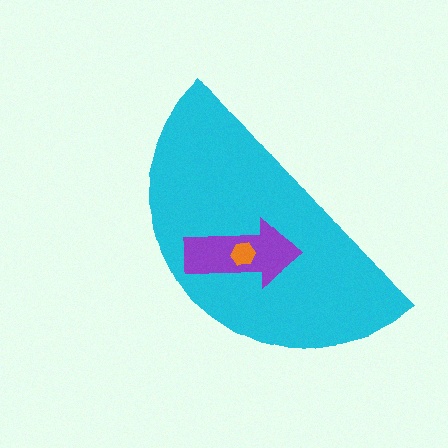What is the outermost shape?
The cyan semicircle.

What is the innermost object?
The orange hexagon.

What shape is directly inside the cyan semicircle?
The purple arrow.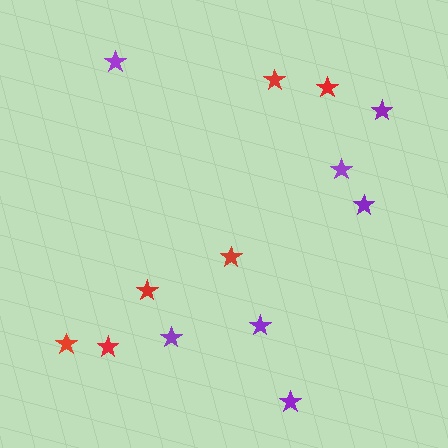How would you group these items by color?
There are 2 groups: one group of purple stars (7) and one group of red stars (6).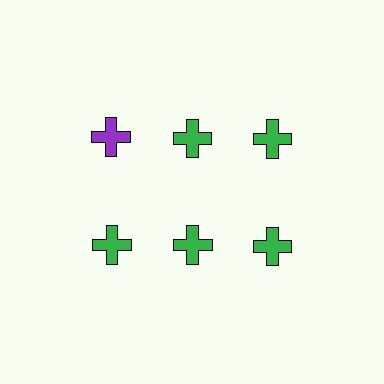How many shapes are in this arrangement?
There are 6 shapes arranged in a grid pattern.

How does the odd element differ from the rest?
It has a different color: purple instead of green.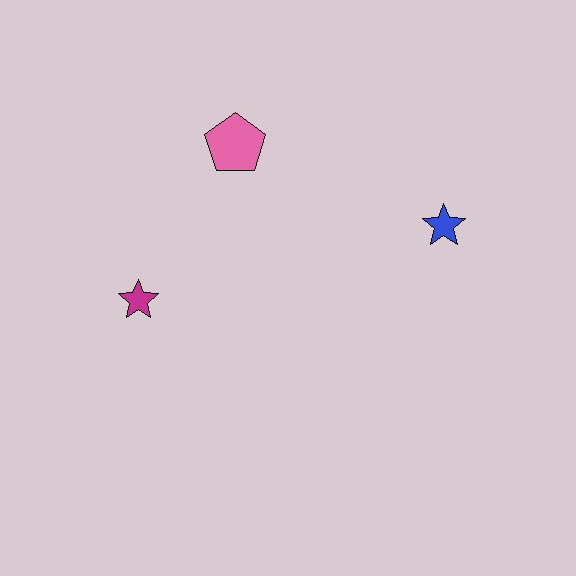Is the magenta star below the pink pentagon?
Yes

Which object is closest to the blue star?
The pink pentagon is closest to the blue star.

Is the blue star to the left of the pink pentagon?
No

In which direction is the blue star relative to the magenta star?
The blue star is to the right of the magenta star.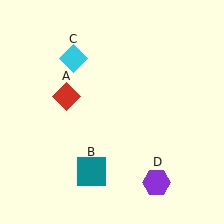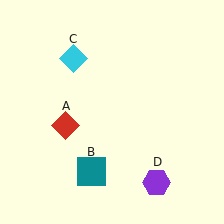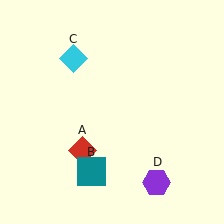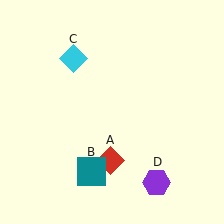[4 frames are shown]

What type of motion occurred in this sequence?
The red diamond (object A) rotated counterclockwise around the center of the scene.